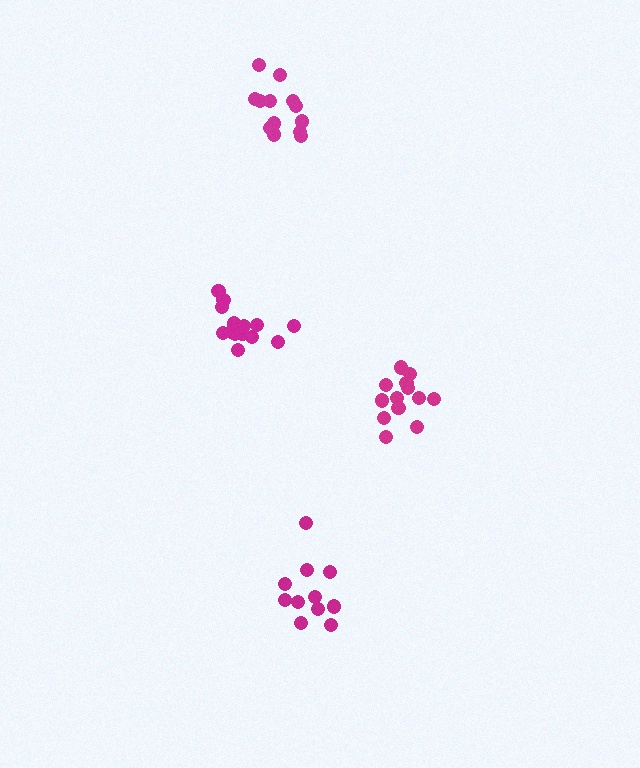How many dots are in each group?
Group 1: 13 dots, Group 2: 14 dots, Group 3: 13 dots, Group 4: 11 dots (51 total).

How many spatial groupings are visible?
There are 4 spatial groupings.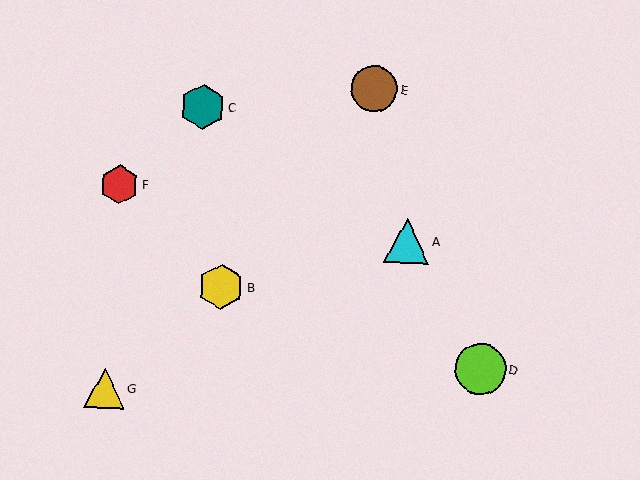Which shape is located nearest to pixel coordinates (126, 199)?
The red hexagon (labeled F) at (119, 185) is nearest to that location.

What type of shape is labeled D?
Shape D is a lime circle.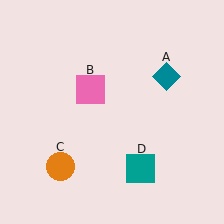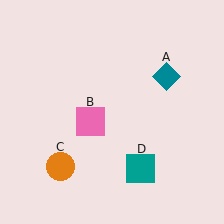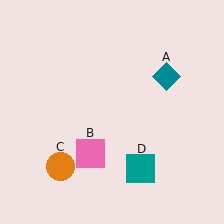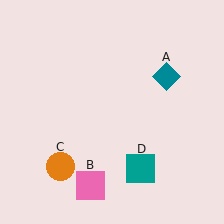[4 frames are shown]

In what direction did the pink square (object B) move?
The pink square (object B) moved down.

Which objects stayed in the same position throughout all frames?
Teal diamond (object A) and orange circle (object C) and teal square (object D) remained stationary.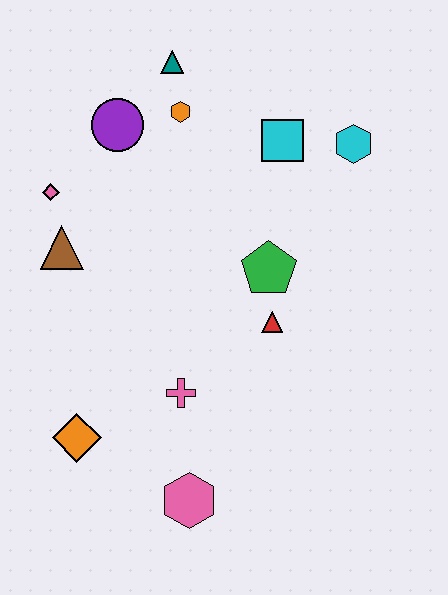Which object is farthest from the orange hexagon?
The pink hexagon is farthest from the orange hexagon.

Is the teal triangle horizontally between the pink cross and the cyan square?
No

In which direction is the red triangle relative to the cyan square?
The red triangle is below the cyan square.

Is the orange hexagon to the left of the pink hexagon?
Yes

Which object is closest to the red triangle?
The green pentagon is closest to the red triangle.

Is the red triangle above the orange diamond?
Yes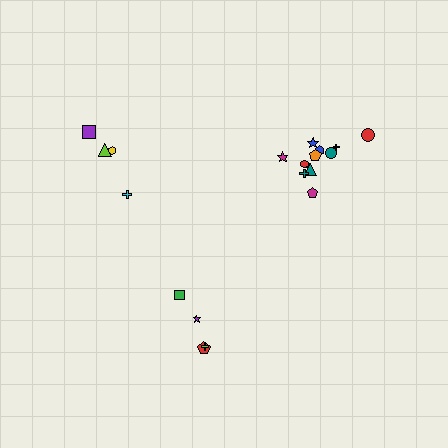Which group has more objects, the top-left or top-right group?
The top-right group.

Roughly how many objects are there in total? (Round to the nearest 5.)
Roughly 20 objects in total.